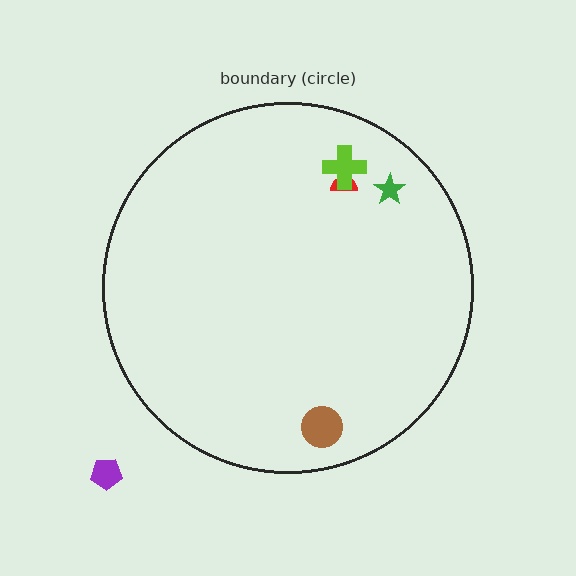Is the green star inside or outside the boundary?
Inside.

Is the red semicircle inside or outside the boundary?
Inside.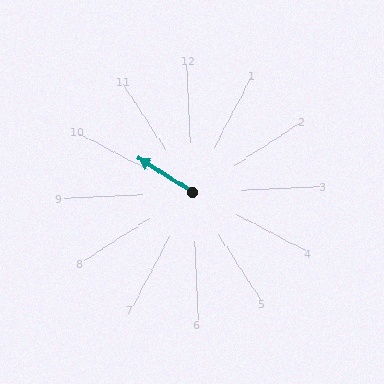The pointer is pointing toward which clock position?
Roughly 10 o'clock.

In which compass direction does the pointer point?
Northwest.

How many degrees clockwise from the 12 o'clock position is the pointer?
Approximately 305 degrees.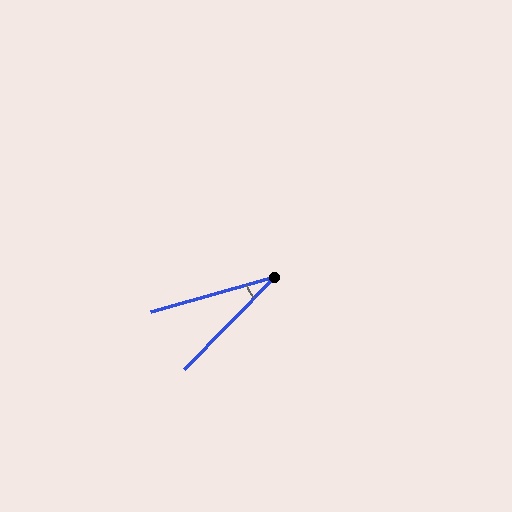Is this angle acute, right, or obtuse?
It is acute.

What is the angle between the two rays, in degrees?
Approximately 30 degrees.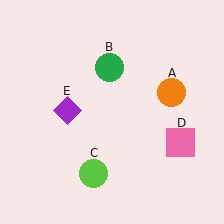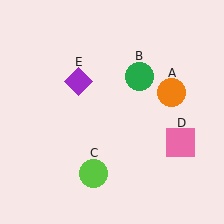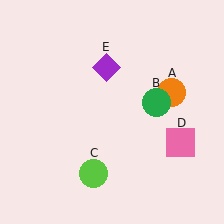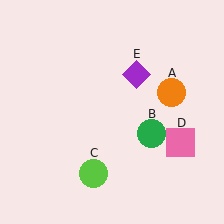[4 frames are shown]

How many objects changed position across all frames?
2 objects changed position: green circle (object B), purple diamond (object E).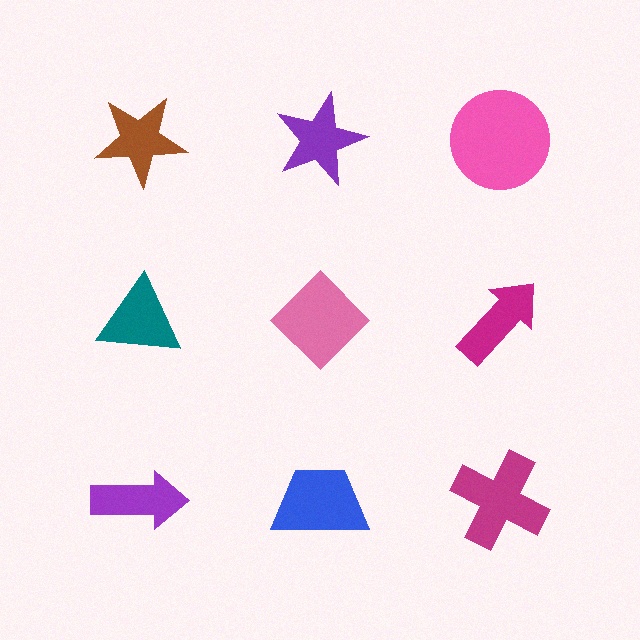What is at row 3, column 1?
A purple arrow.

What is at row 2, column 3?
A magenta arrow.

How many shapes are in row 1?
3 shapes.